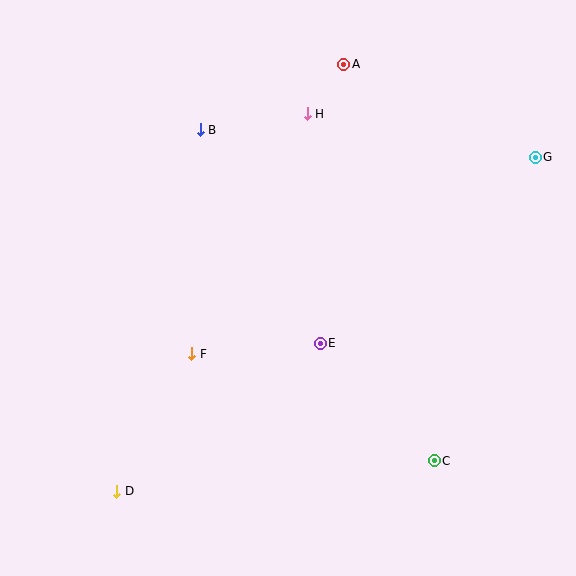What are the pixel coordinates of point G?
Point G is at (535, 157).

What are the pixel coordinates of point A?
Point A is at (344, 64).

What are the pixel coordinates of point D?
Point D is at (117, 491).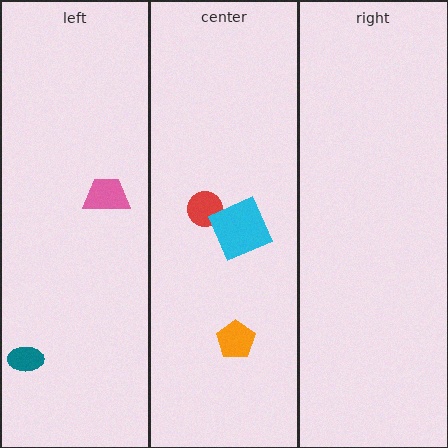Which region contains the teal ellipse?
The left region.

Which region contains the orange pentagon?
The center region.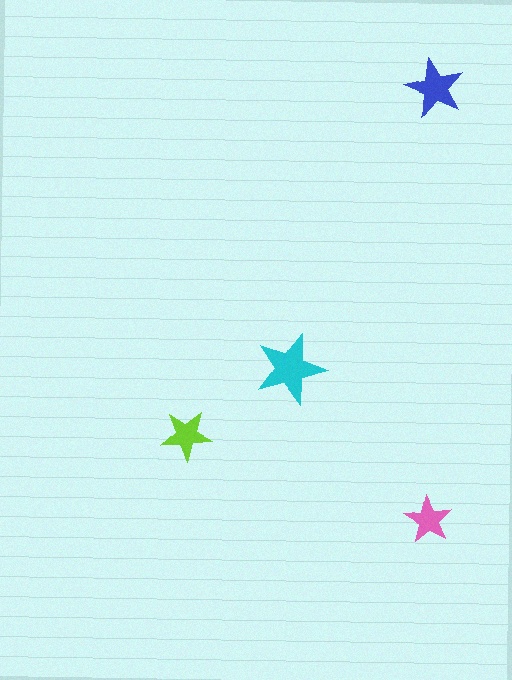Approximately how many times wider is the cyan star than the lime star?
About 1.5 times wider.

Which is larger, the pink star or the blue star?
The blue one.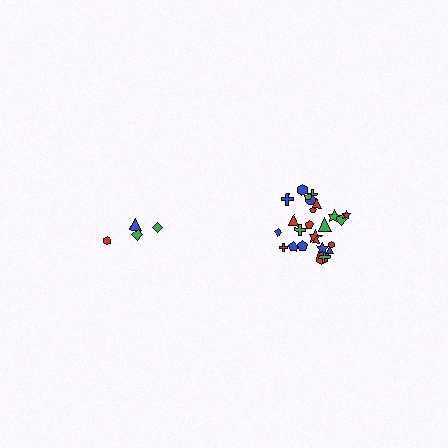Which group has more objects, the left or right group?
The right group.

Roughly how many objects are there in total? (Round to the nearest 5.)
Roughly 30 objects in total.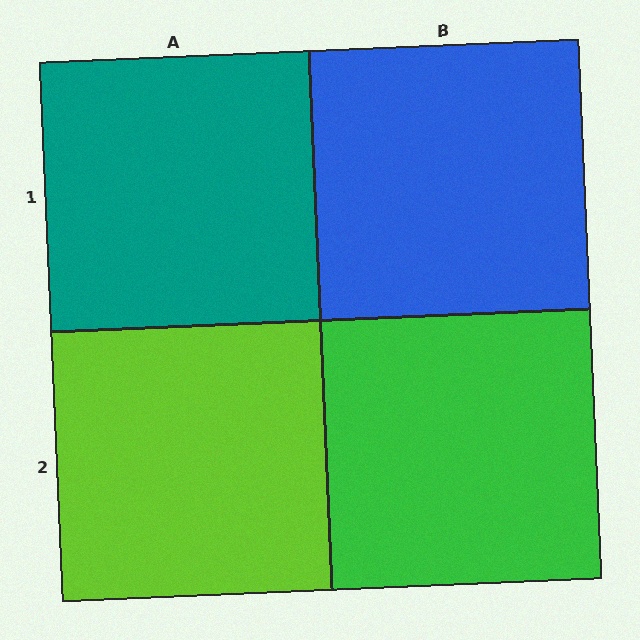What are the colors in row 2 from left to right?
Lime, green.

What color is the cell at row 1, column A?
Teal.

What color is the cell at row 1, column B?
Blue.